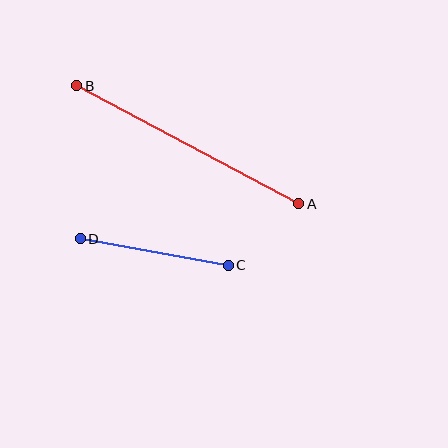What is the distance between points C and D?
The distance is approximately 150 pixels.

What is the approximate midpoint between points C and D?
The midpoint is at approximately (154, 252) pixels.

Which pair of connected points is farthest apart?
Points A and B are farthest apart.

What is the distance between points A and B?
The distance is approximately 251 pixels.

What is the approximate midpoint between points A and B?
The midpoint is at approximately (188, 145) pixels.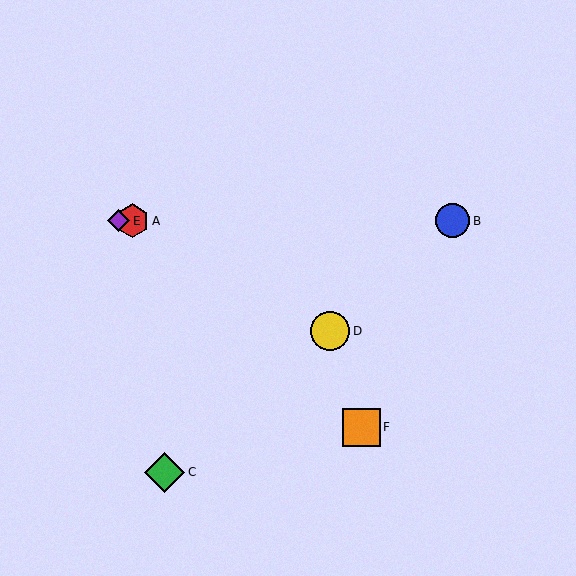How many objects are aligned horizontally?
3 objects (A, B, E) are aligned horizontally.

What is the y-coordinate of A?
Object A is at y≈221.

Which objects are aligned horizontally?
Objects A, B, E are aligned horizontally.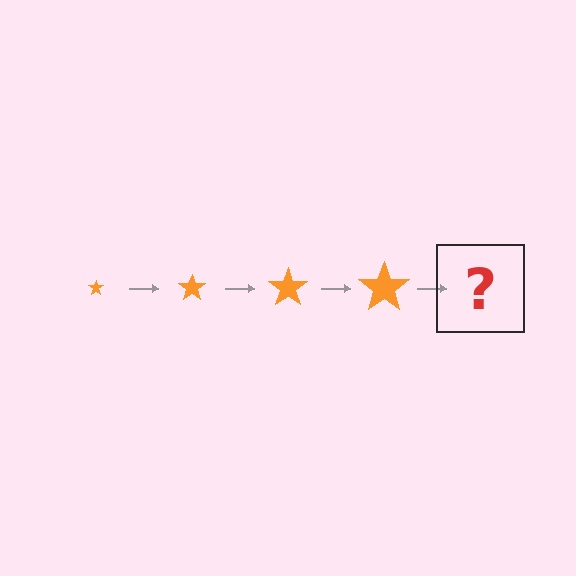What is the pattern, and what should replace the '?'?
The pattern is that the star gets progressively larger each step. The '?' should be an orange star, larger than the previous one.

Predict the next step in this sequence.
The next step is an orange star, larger than the previous one.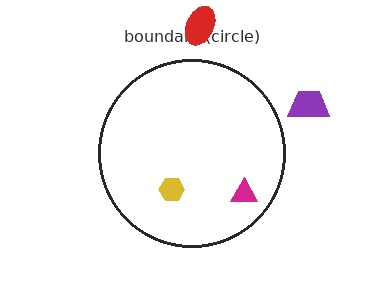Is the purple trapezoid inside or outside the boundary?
Outside.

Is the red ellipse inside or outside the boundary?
Outside.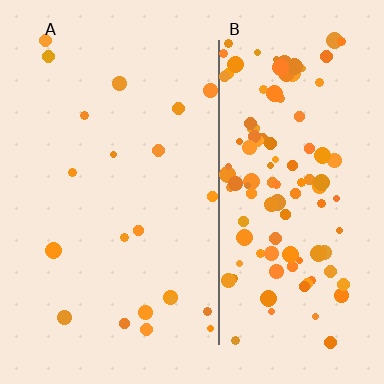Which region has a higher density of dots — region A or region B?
B (the right).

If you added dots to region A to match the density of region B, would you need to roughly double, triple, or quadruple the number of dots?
Approximately quadruple.